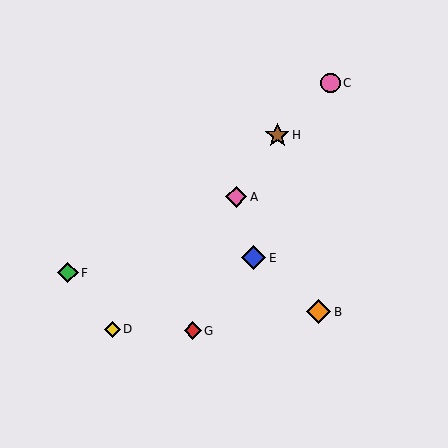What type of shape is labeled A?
Shape A is a pink diamond.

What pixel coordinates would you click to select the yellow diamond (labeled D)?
Click at (112, 329) to select the yellow diamond D.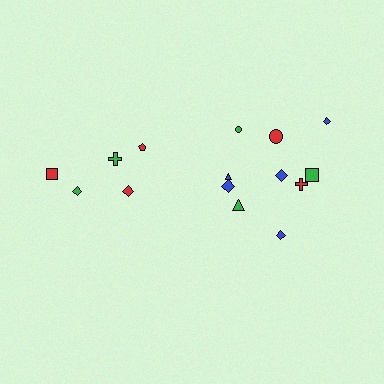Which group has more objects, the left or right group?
The right group.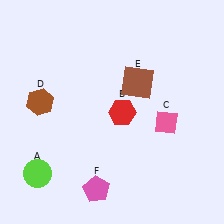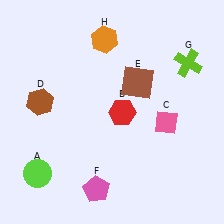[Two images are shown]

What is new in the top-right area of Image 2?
A lime cross (G) was added in the top-right area of Image 2.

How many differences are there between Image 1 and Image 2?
There are 2 differences between the two images.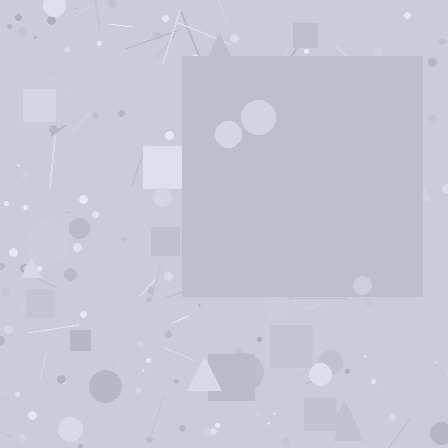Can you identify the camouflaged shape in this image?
The camouflaged shape is a square.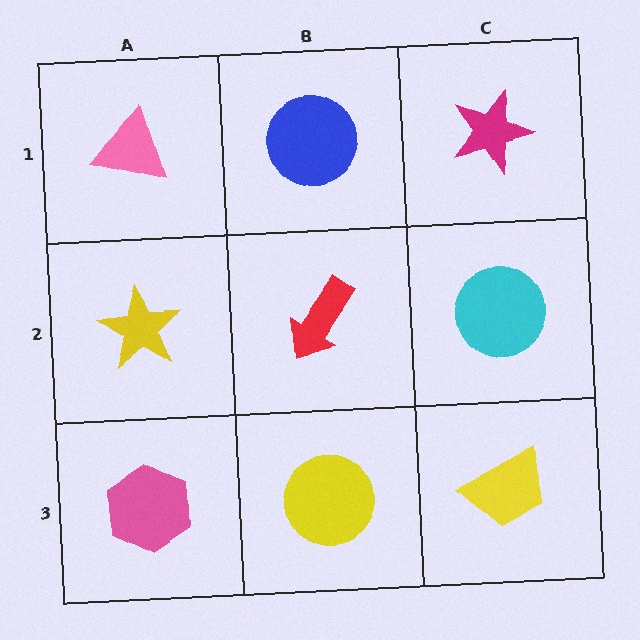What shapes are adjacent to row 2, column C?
A magenta star (row 1, column C), a yellow trapezoid (row 3, column C), a red arrow (row 2, column B).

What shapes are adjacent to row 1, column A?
A yellow star (row 2, column A), a blue circle (row 1, column B).